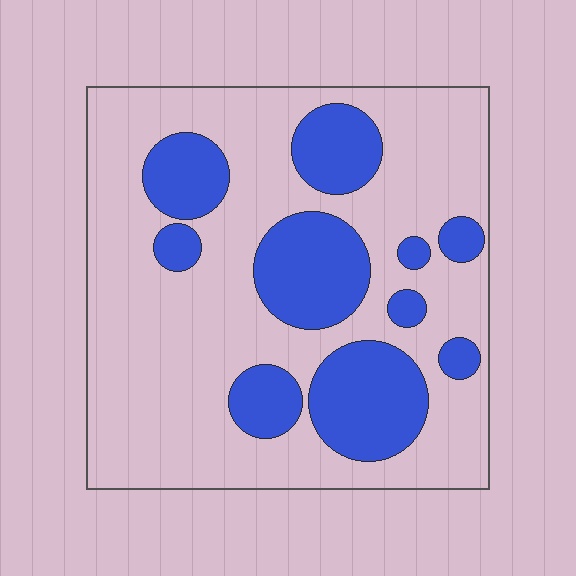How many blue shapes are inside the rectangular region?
10.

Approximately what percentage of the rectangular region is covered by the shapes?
Approximately 30%.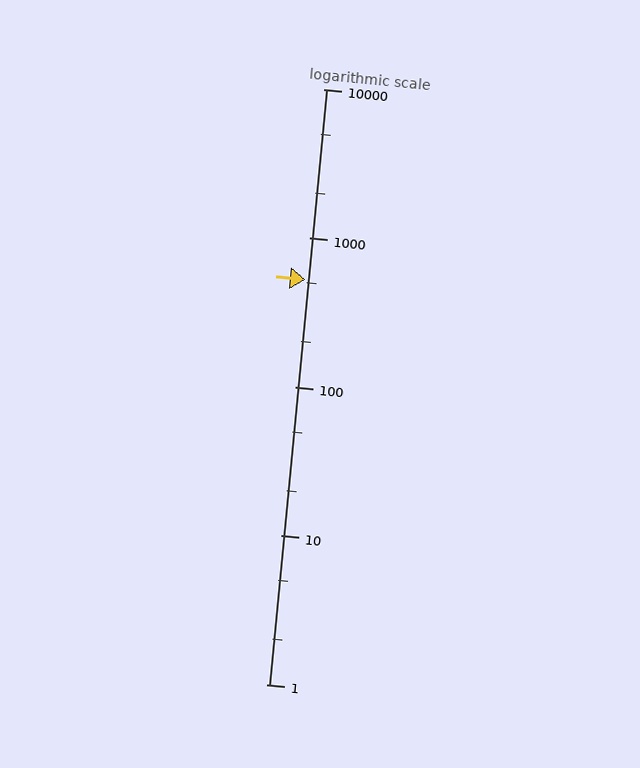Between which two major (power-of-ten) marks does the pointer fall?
The pointer is between 100 and 1000.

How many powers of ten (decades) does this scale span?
The scale spans 4 decades, from 1 to 10000.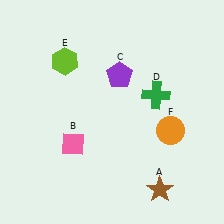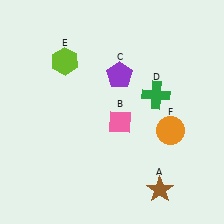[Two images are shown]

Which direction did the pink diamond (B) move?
The pink diamond (B) moved right.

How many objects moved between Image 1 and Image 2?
1 object moved between the two images.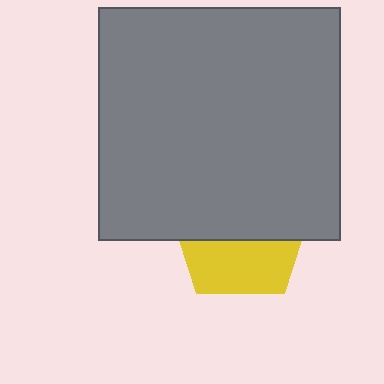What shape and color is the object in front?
The object in front is a gray rectangle.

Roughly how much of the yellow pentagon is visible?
A small part of it is visible (roughly 41%).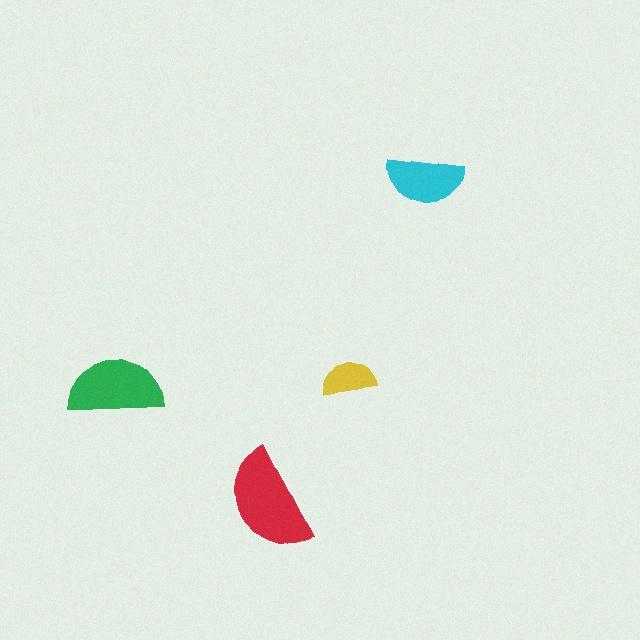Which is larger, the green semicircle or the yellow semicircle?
The green one.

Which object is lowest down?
The red semicircle is bottommost.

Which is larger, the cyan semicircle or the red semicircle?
The red one.